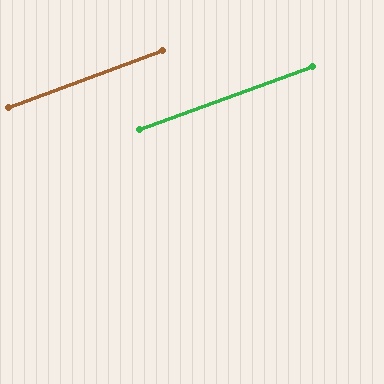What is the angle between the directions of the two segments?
Approximately 1 degree.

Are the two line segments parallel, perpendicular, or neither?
Parallel — their directions differ by only 0.5°.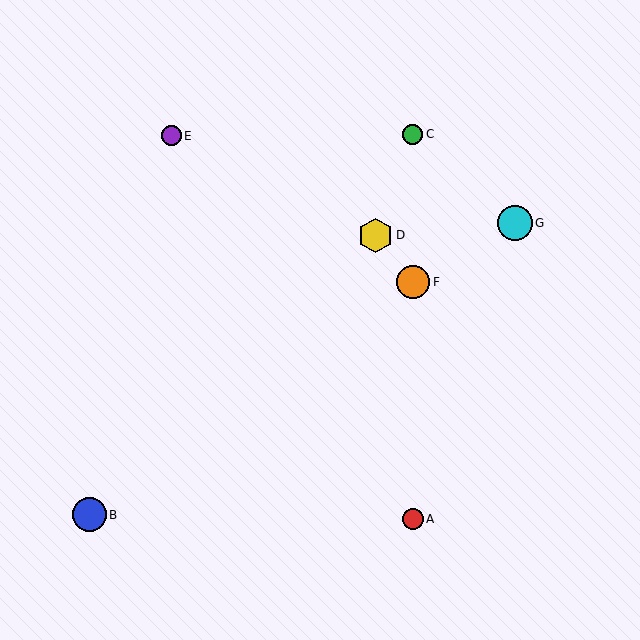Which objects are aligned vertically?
Objects A, C, F are aligned vertically.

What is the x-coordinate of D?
Object D is at x≈375.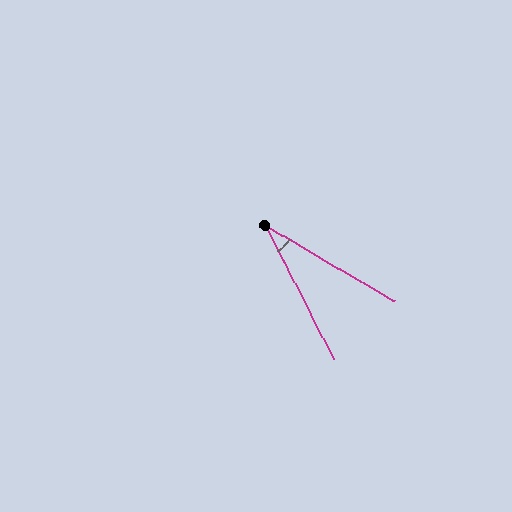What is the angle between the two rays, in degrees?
Approximately 33 degrees.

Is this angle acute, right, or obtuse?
It is acute.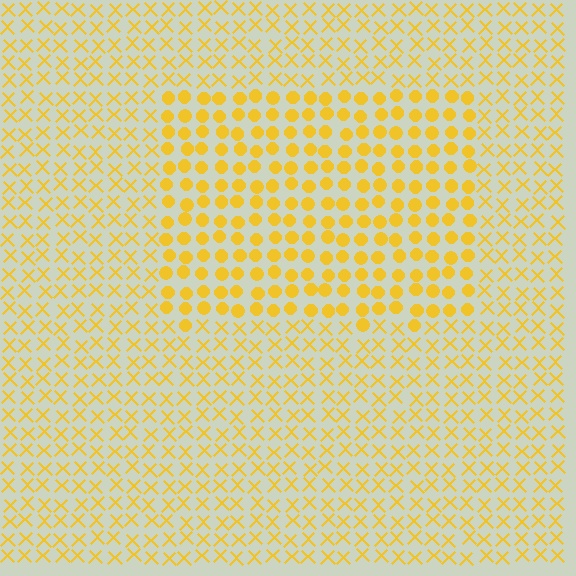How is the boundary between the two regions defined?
The boundary is defined by a change in element shape: circles inside vs. X marks outside. All elements share the same color and spacing.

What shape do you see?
I see a rectangle.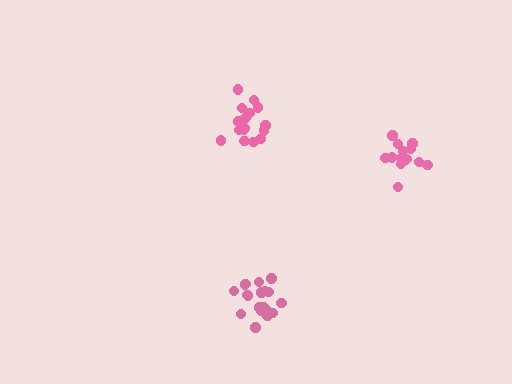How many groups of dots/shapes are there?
There are 3 groups.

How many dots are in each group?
Group 1: 14 dots, Group 2: 18 dots, Group 3: 19 dots (51 total).